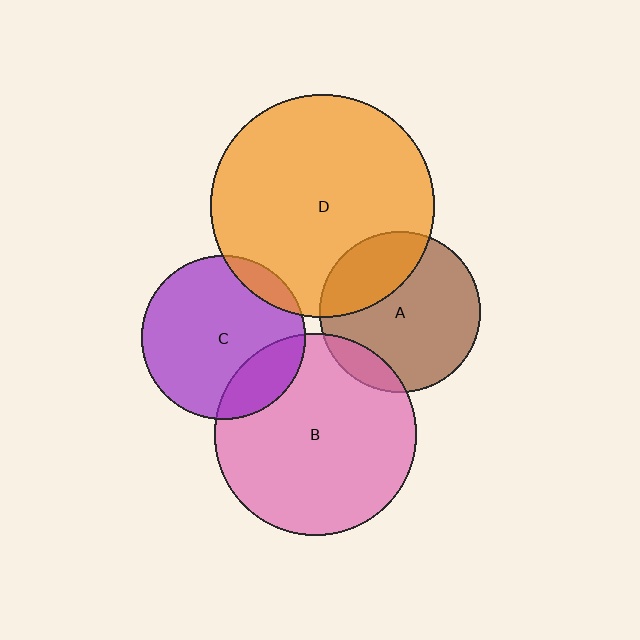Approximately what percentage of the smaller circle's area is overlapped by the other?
Approximately 20%.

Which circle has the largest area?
Circle D (orange).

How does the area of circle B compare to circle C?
Approximately 1.5 times.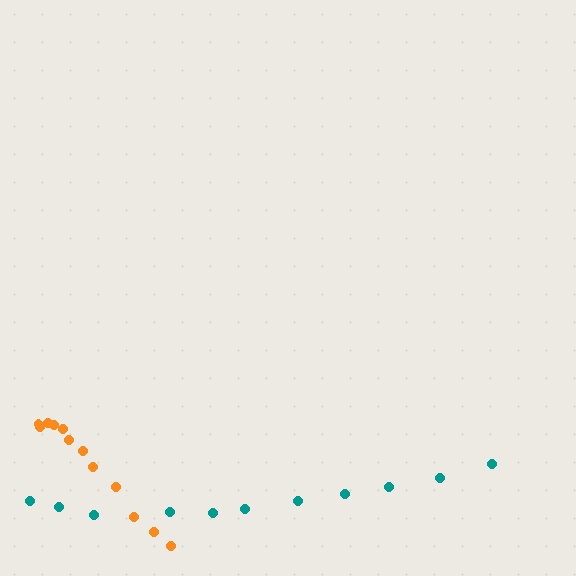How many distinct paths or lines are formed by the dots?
There are 2 distinct paths.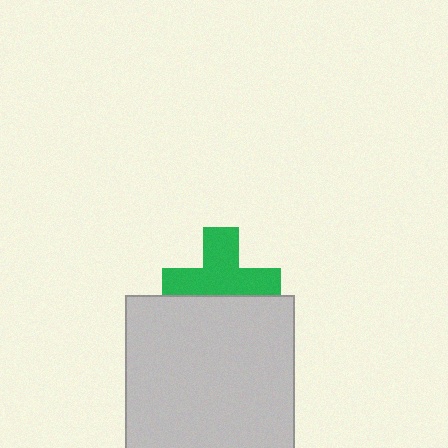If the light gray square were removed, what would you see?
You would see the complete green cross.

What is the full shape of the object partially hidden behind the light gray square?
The partially hidden object is a green cross.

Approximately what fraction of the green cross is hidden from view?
Roughly 35% of the green cross is hidden behind the light gray square.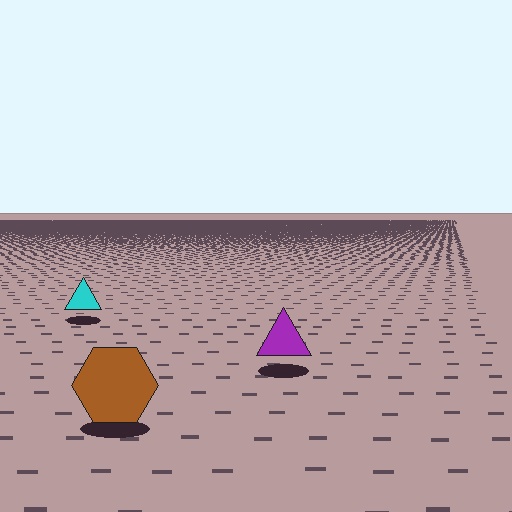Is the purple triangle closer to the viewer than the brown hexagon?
No. The brown hexagon is closer — you can tell from the texture gradient: the ground texture is coarser near it.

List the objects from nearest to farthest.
From nearest to farthest: the brown hexagon, the purple triangle, the cyan triangle.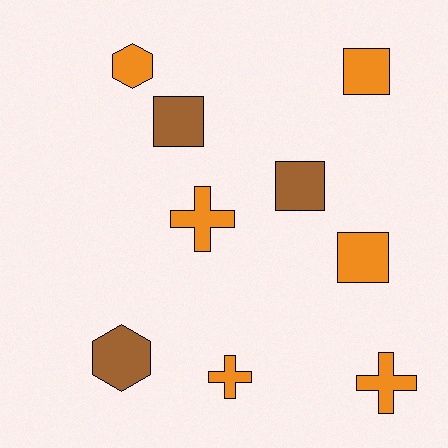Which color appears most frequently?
Orange, with 6 objects.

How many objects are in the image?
There are 9 objects.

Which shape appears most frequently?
Square, with 4 objects.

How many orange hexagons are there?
There is 1 orange hexagon.